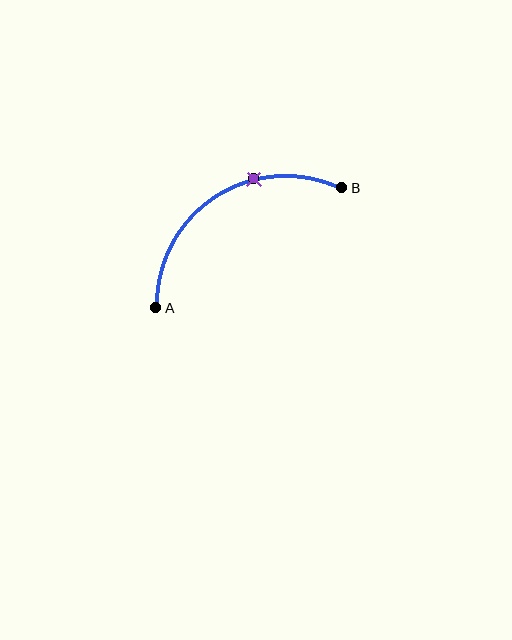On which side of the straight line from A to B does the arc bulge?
The arc bulges above the straight line connecting A and B.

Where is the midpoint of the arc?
The arc midpoint is the point on the curve farthest from the straight line joining A and B. It sits above that line.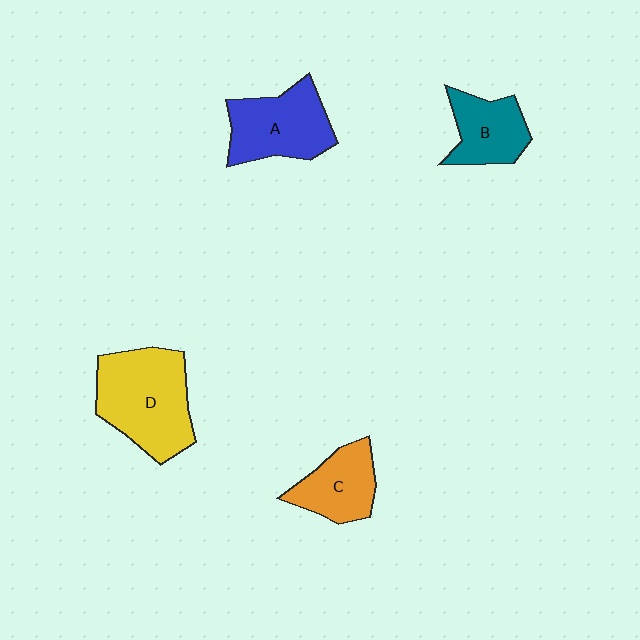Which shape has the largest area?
Shape D (yellow).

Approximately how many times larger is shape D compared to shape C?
Approximately 1.7 times.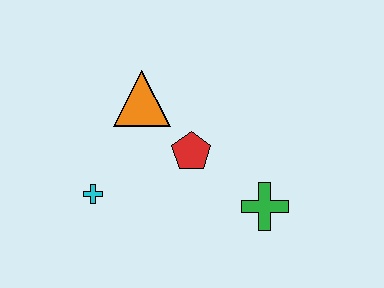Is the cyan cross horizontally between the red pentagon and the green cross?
No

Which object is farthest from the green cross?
The cyan cross is farthest from the green cross.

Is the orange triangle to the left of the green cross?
Yes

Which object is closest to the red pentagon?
The orange triangle is closest to the red pentagon.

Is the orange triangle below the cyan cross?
No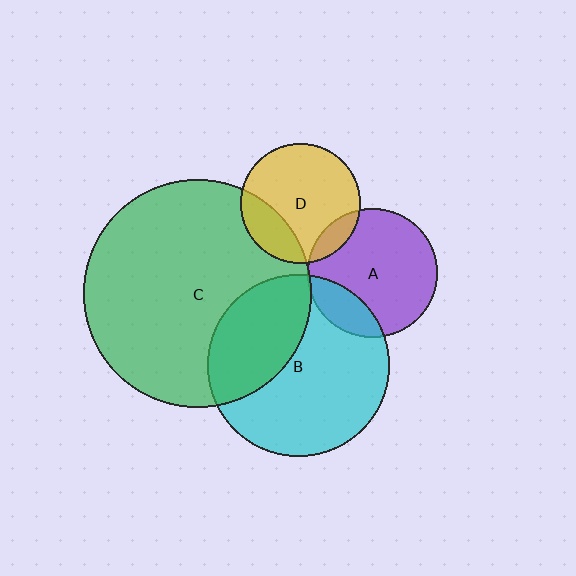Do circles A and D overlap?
Yes.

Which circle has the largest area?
Circle C (green).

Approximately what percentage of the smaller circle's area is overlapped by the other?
Approximately 10%.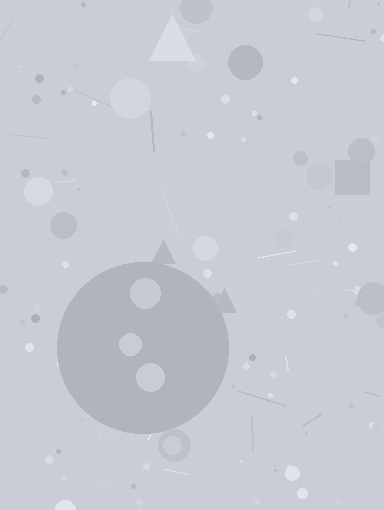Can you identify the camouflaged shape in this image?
The camouflaged shape is a circle.